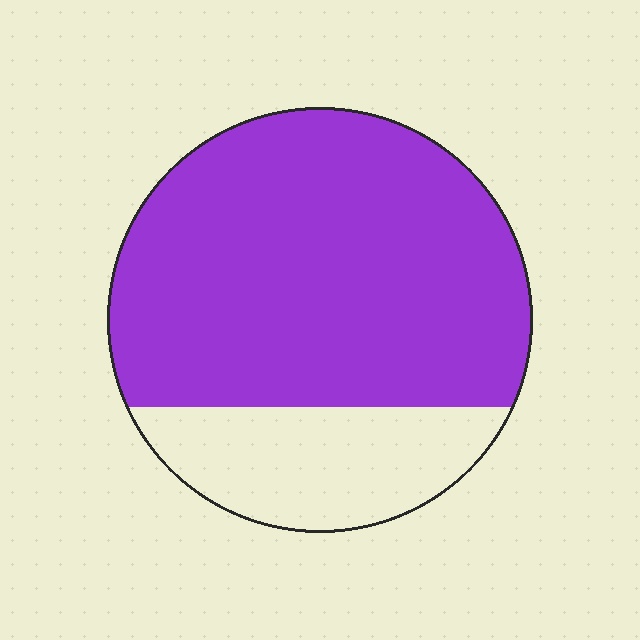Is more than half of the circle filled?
Yes.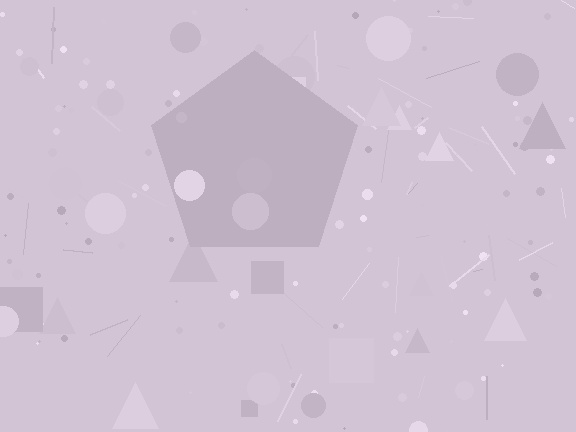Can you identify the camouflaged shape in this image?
The camouflaged shape is a pentagon.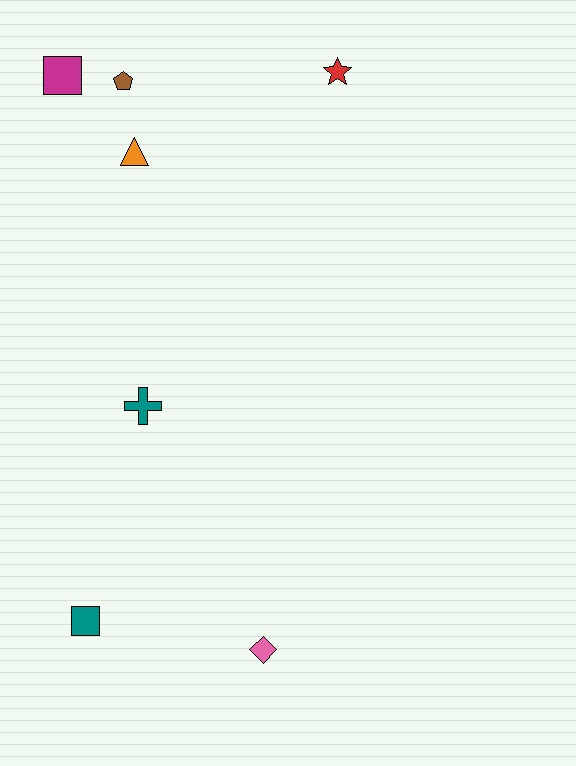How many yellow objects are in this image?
There are no yellow objects.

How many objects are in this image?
There are 7 objects.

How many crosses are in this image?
There is 1 cross.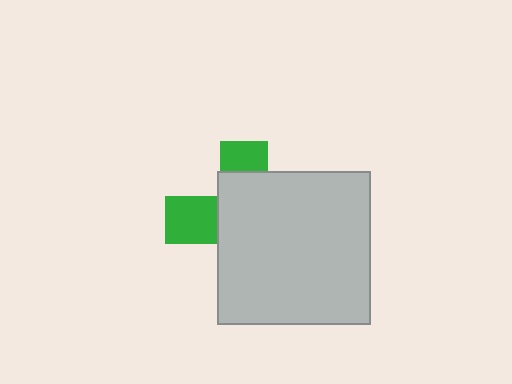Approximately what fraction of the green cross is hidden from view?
Roughly 69% of the green cross is hidden behind the light gray square.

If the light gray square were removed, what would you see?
You would see the complete green cross.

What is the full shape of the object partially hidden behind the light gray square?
The partially hidden object is a green cross.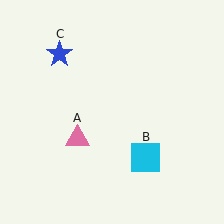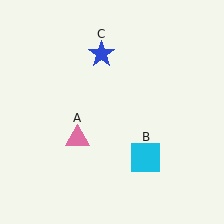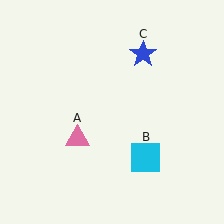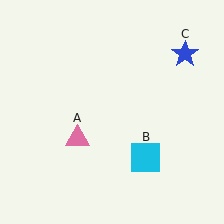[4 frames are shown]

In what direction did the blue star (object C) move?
The blue star (object C) moved right.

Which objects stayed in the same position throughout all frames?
Pink triangle (object A) and cyan square (object B) remained stationary.